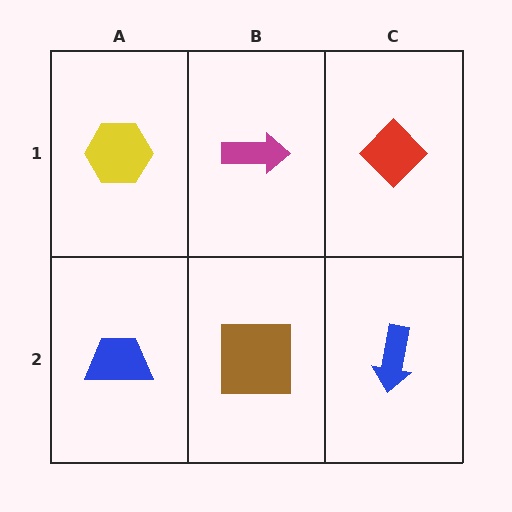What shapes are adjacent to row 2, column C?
A red diamond (row 1, column C), a brown square (row 2, column B).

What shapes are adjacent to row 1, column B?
A brown square (row 2, column B), a yellow hexagon (row 1, column A), a red diamond (row 1, column C).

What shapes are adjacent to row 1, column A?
A blue trapezoid (row 2, column A), a magenta arrow (row 1, column B).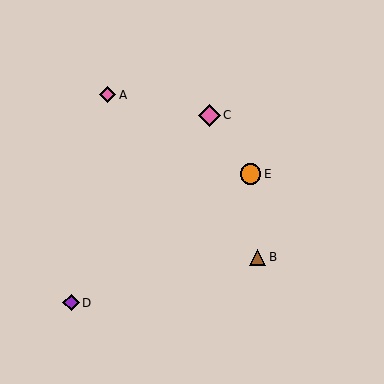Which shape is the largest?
The pink diamond (labeled C) is the largest.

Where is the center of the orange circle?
The center of the orange circle is at (251, 174).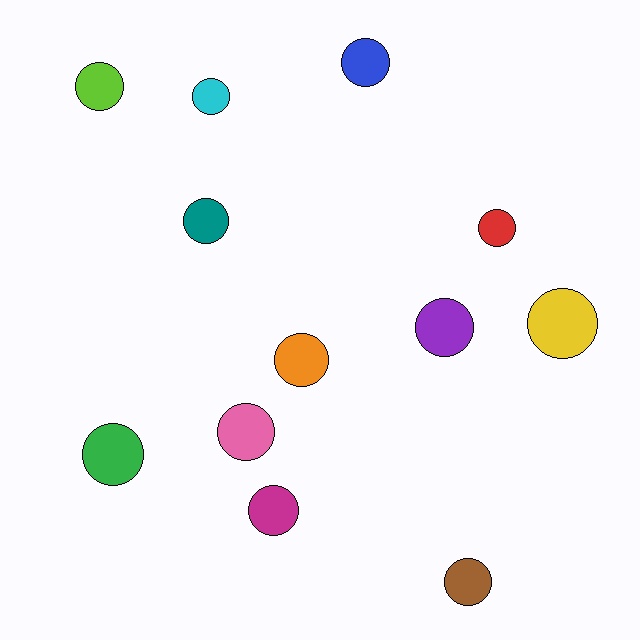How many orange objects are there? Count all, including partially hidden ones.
There is 1 orange object.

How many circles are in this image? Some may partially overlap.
There are 12 circles.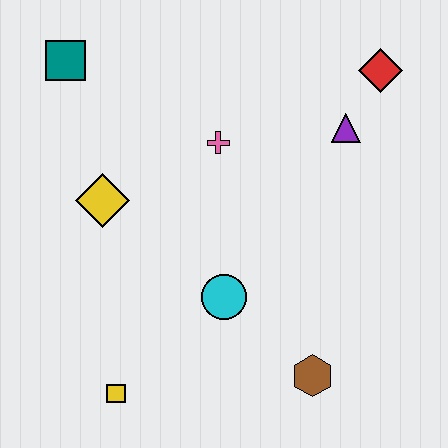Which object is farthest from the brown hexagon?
The teal square is farthest from the brown hexagon.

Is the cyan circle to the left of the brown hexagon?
Yes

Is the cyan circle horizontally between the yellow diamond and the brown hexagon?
Yes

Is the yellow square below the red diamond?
Yes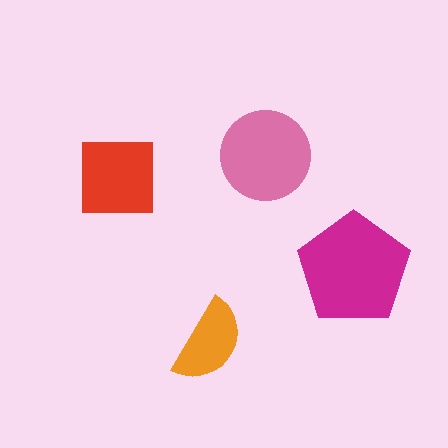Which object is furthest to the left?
The red square is leftmost.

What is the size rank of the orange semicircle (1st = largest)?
4th.